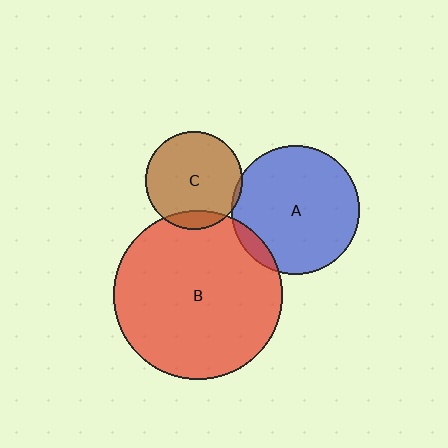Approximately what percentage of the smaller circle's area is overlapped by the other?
Approximately 10%.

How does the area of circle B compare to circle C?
Approximately 3.0 times.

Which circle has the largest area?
Circle B (red).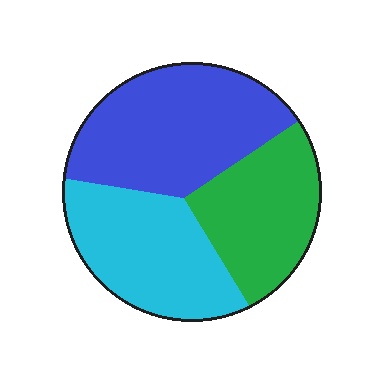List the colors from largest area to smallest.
From largest to smallest: blue, cyan, green.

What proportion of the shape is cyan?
Cyan takes up about one third (1/3) of the shape.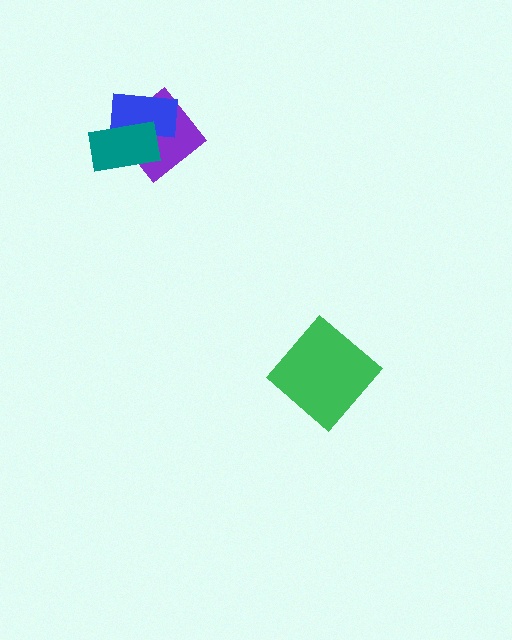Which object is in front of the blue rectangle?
The teal rectangle is in front of the blue rectangle.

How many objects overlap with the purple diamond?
2 objects overlap with the purple diamond.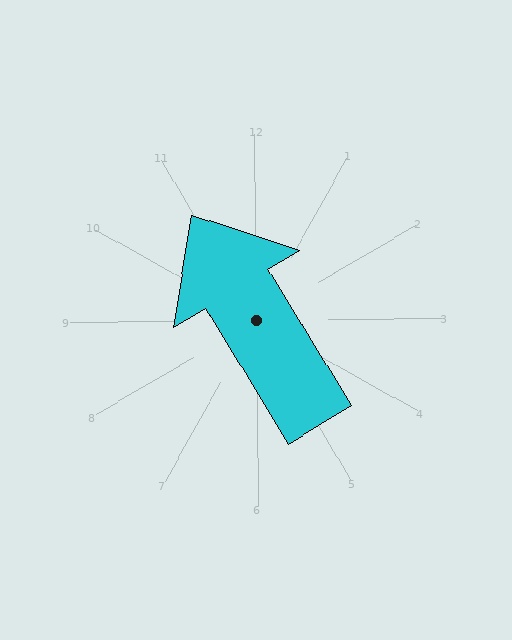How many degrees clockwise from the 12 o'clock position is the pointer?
Approximately 329 degrees.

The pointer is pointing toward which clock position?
Roughly 11 o'clock.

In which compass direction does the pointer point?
Northwest.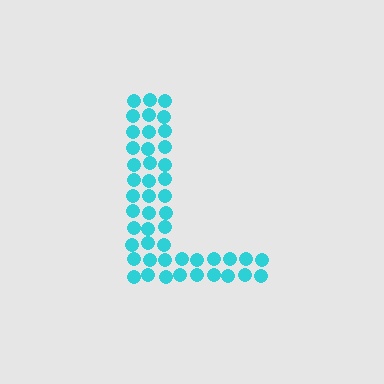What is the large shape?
The large shape is the letter L.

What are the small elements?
The small elements are circles.